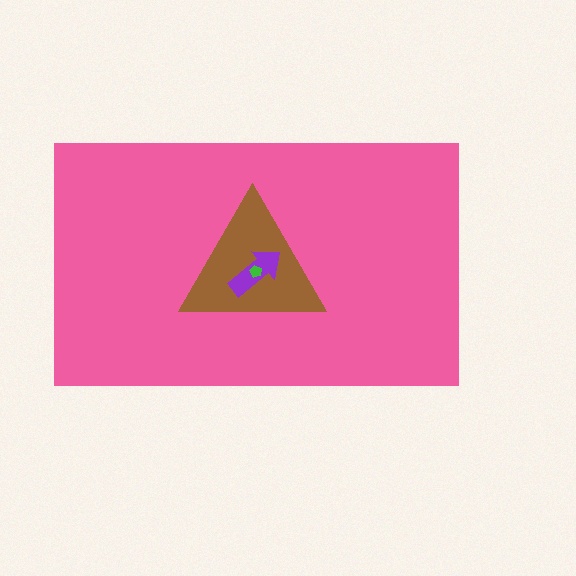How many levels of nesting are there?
4.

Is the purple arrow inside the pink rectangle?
Yes.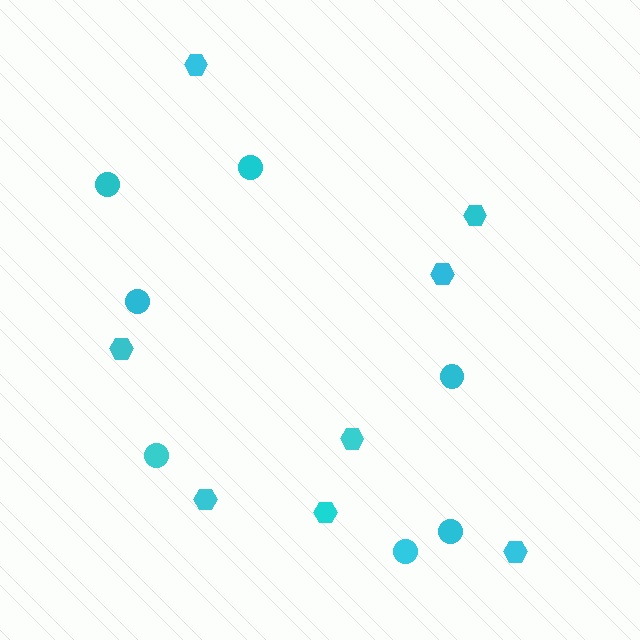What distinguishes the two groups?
There are 2 groups: one group of circles (7) and one group of hexagons (8).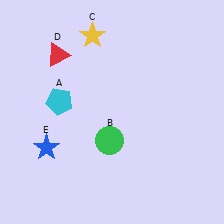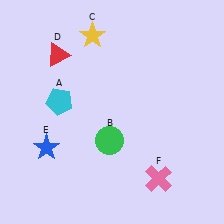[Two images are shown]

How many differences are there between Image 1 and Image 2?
There is 1 difference between the two images.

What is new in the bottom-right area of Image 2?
A pink cross (F) was added in the bottom-right area of Image 2.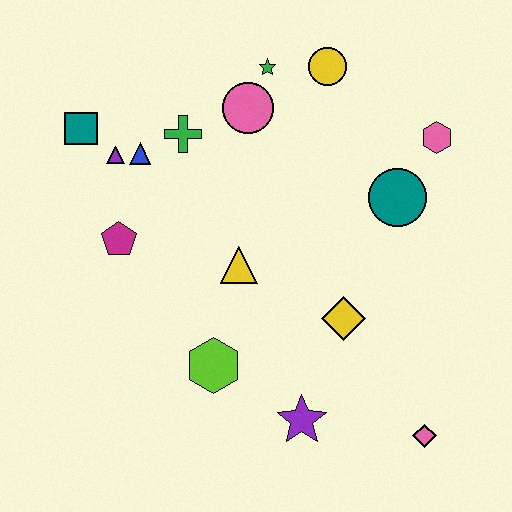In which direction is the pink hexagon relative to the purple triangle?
The pink hexagon is to the right of the purple triangle.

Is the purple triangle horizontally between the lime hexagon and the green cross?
No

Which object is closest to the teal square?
The purple triangle is closest to the teal square.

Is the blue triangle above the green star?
No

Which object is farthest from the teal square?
The pink diamond is farthest from the teal square.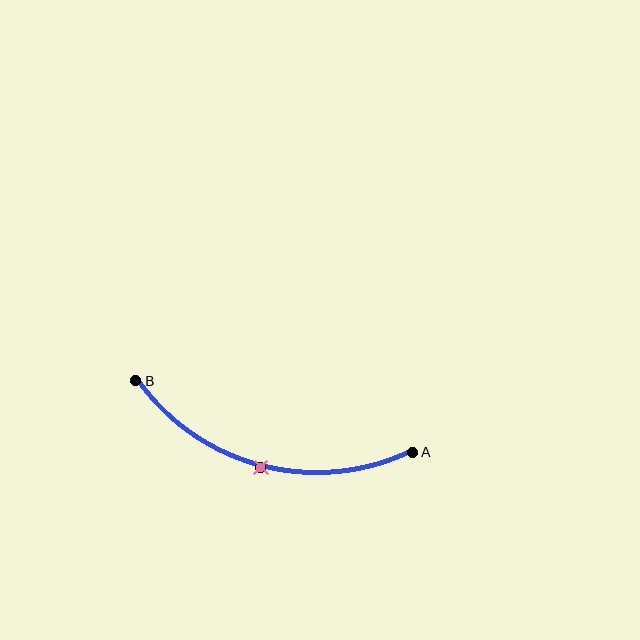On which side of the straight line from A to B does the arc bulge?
The arc bulges below the straight line connecting A and B.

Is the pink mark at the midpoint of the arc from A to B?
Yes. The pink mark lies on the arc at equal arc-length from both A and B — it is the arc midpoint.